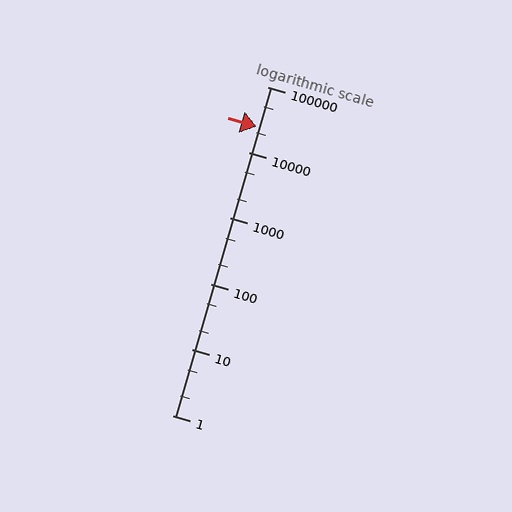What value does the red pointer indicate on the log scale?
The pointer indicates approximately 25000.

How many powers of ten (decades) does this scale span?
The scale spans 5 decades, from 1 to 100000.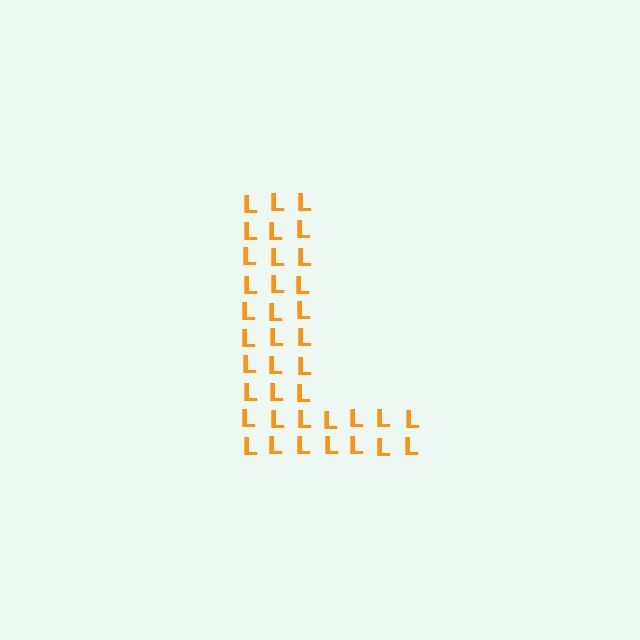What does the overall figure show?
The overall figure shows the letter L.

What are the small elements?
The small elements are letter L's.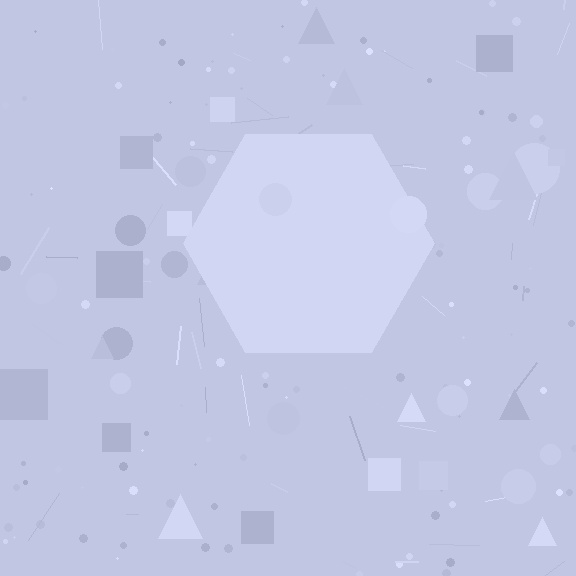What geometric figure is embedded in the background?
A hexagon is embedded in the background.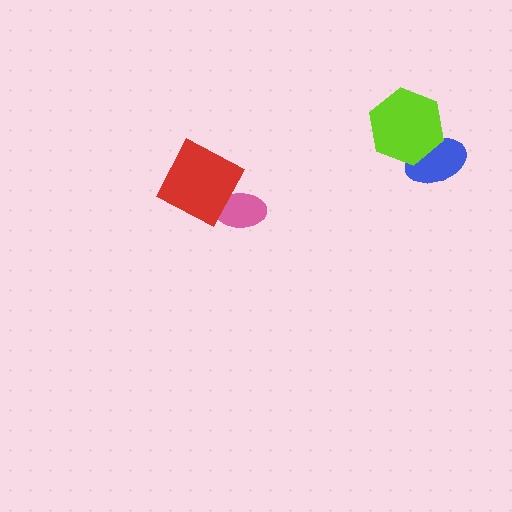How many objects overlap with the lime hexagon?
1 object overlaps with the lime hexagon.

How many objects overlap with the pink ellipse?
1 object overlaps with the pink ellipse.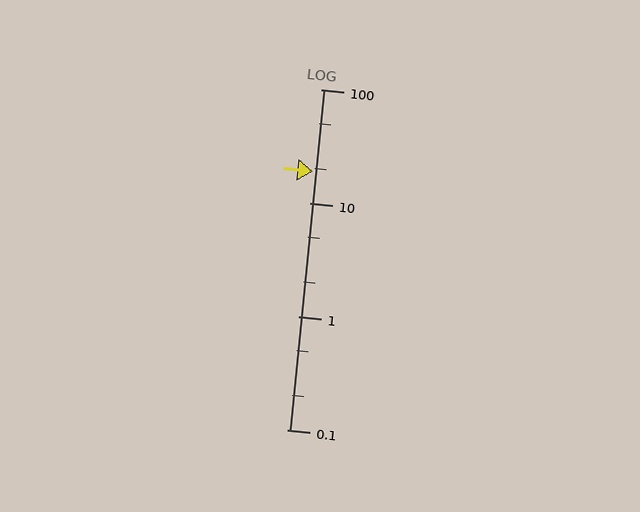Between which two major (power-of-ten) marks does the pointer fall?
The pointer is between 10 and 100.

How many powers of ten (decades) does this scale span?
The scale spans 3 decades, from 0.1 to 100.